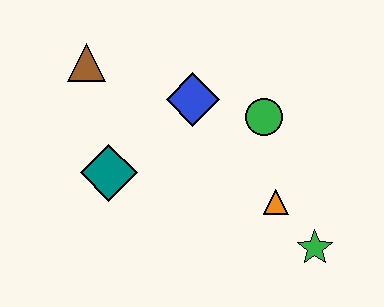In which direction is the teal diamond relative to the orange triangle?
The teal diamond is to the left of the orange triangle.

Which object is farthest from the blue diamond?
The green star is farthest from the blue diamond.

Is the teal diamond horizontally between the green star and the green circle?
No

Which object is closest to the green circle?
The blue diamond is closest to the green circle.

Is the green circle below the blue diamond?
Yes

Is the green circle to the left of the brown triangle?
No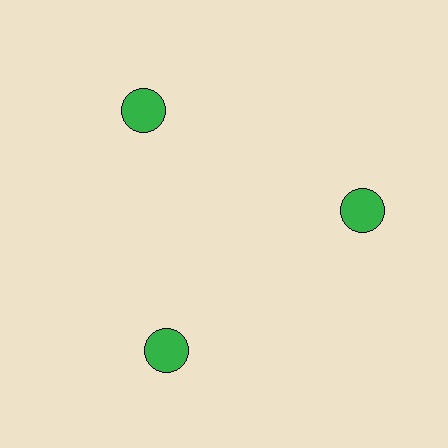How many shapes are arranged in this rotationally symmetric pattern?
There are 3 shapes, arranged in 3 groups of 1.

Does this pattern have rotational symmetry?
Yes, this pattern has 3-fold rotational symmetry. It looks the same after rotating 120 degrees around the center.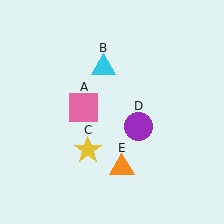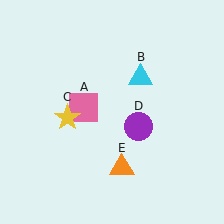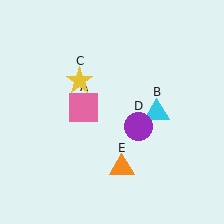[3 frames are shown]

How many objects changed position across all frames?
2 objects changed position: cyan triangle (object B), yellow star (object C).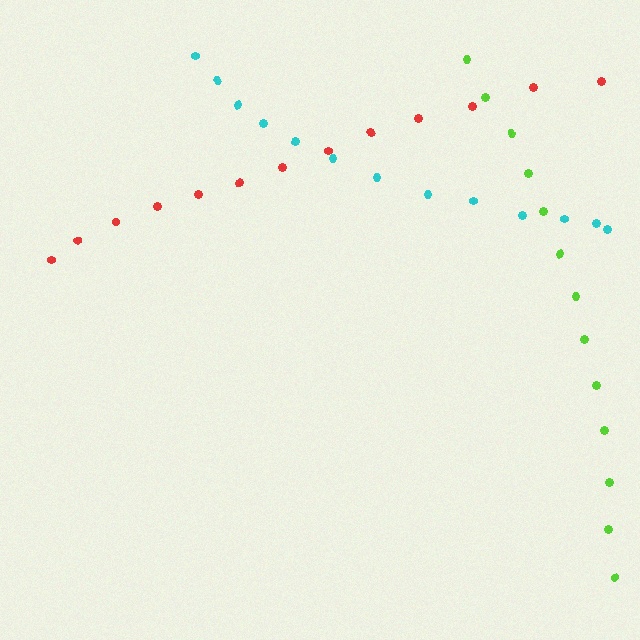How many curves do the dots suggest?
There are 3 distinct paths.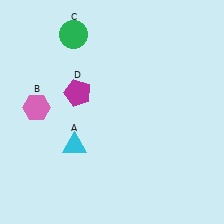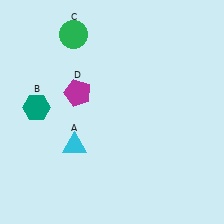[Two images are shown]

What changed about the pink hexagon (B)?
In Image 1, B is pink. In Image 2, it changed to teal.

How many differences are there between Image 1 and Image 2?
There is 1 difference between the two images.